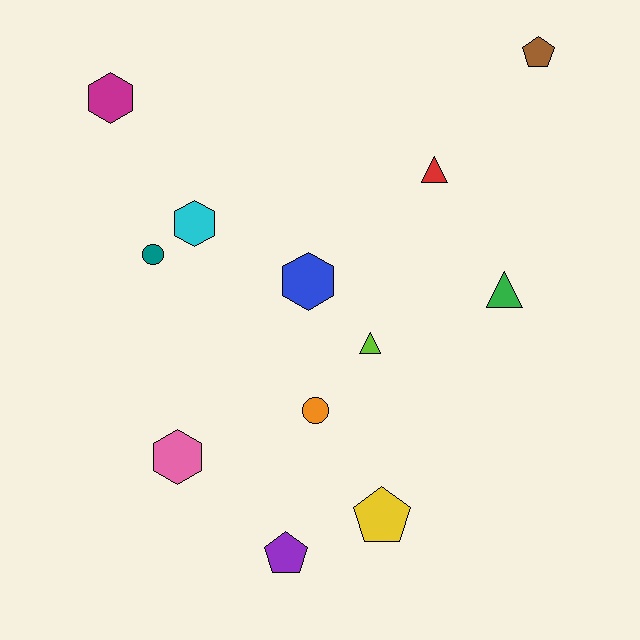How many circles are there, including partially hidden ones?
There are 2 circles.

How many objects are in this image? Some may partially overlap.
There are 12 objects.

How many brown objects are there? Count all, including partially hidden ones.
There is 1 brown object.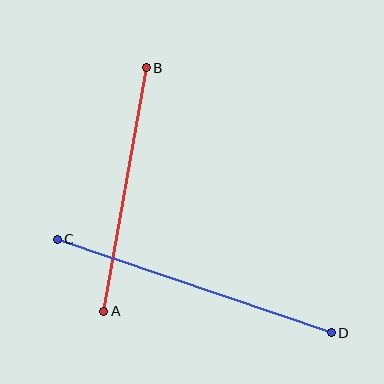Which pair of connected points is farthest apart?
Points C and D are farthest apart.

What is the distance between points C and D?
The distance is approximately 289 pixels.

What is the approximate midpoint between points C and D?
The midpoint is at approximately (194, 286) pixels.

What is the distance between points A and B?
The distance is approximately 247 pixels.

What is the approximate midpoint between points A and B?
The midpoint is at approximately (125, 190) pixels.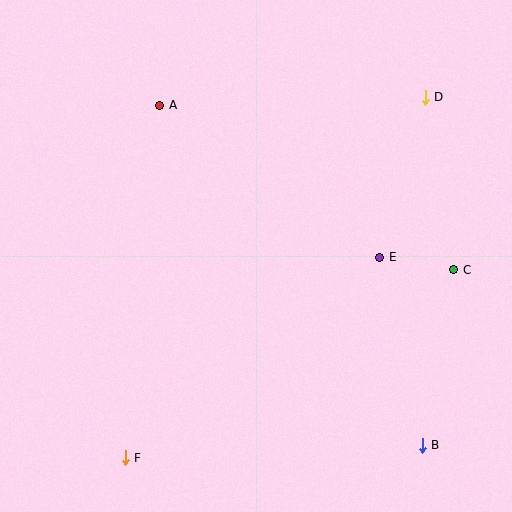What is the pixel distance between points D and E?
The distance between D and E is 166 pixels.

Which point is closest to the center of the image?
Point E at (380, 257) is closest to the center.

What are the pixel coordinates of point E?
Point E is at (380, 257).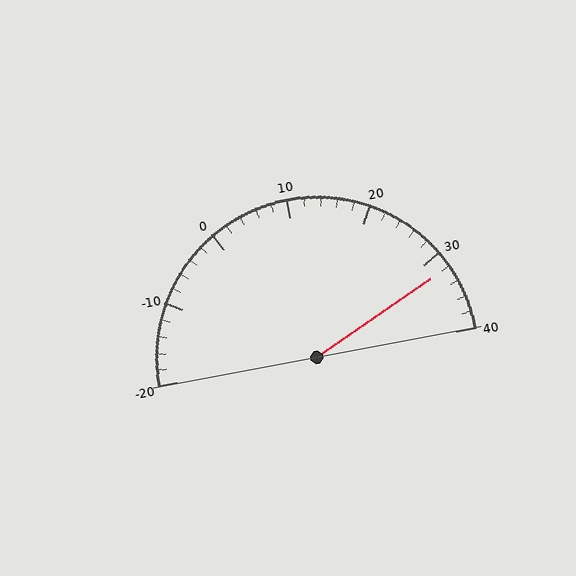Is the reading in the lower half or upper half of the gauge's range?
The reading is in the upper half of the range (-20 to 40).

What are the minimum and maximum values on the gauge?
The gauge ranges from -20 to 40.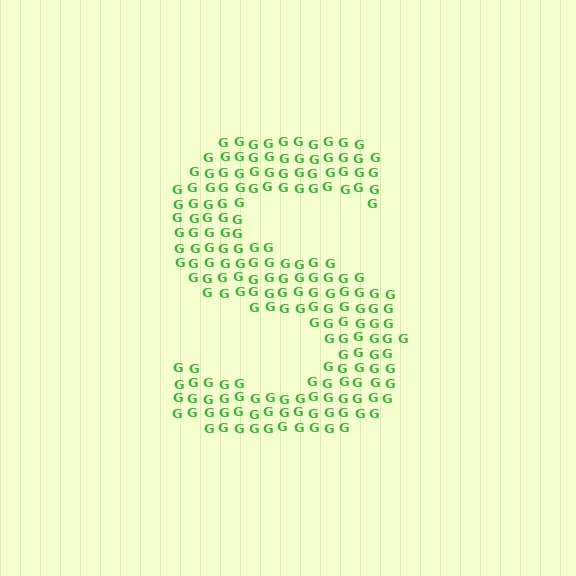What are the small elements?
The small elements are letter G's.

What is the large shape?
The large shape is the letter S.